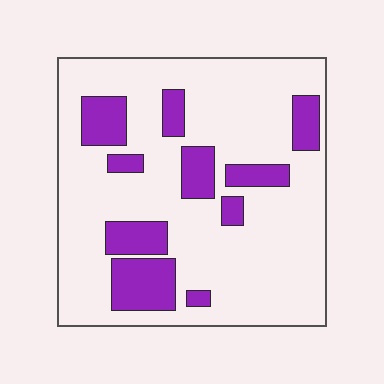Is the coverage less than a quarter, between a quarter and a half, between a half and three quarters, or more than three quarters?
Less than a quarter.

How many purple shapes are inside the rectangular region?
10.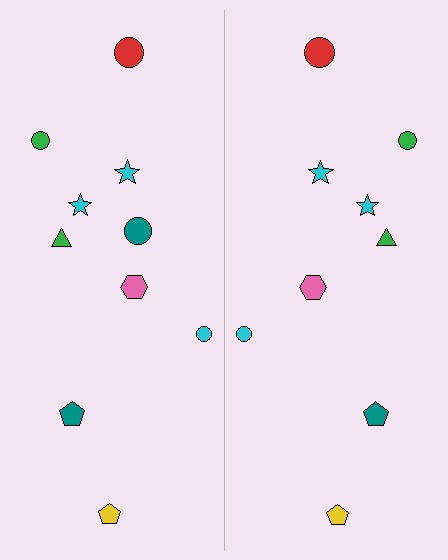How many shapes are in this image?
There are 19 shapes in this image.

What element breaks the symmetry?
A teal circle is missing from the right side.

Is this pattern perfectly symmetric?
No, the pattern is not perfectly symmetric. A teal circle is missing from the right side.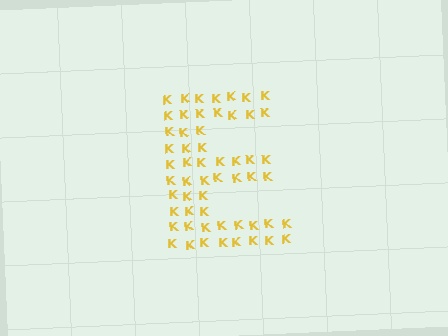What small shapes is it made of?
It is made of small letter K's.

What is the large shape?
The large shape is the letter E.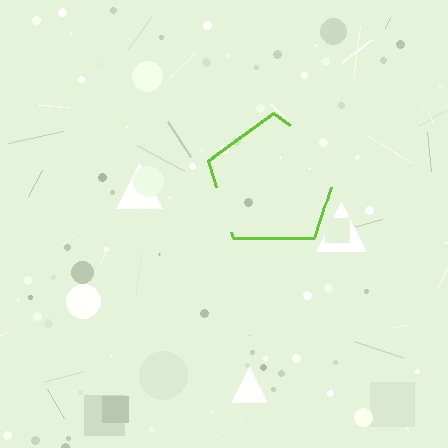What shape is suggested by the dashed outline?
The dashed outline suggests a pentagon.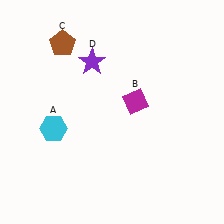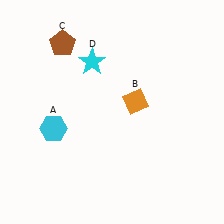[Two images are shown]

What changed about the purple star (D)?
In Image 1, D is purple. In Image 2, it changed to cyan.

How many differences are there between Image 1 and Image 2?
There are 2 differences between the two images.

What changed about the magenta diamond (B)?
In Image 1, B is magenta. In Image 2, it changed to orange.